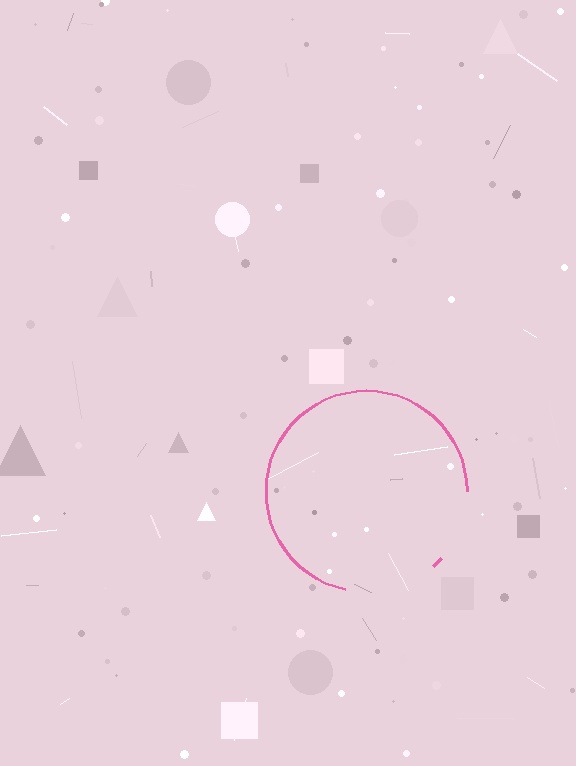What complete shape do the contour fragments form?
The contour fragments form a circle.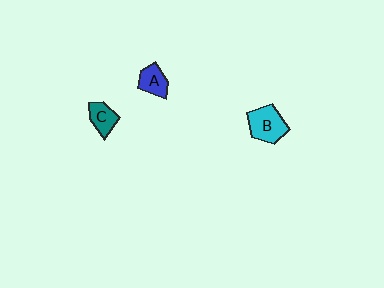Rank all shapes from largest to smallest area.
From largest to smallest: B (cyan), A (blue), C (teal).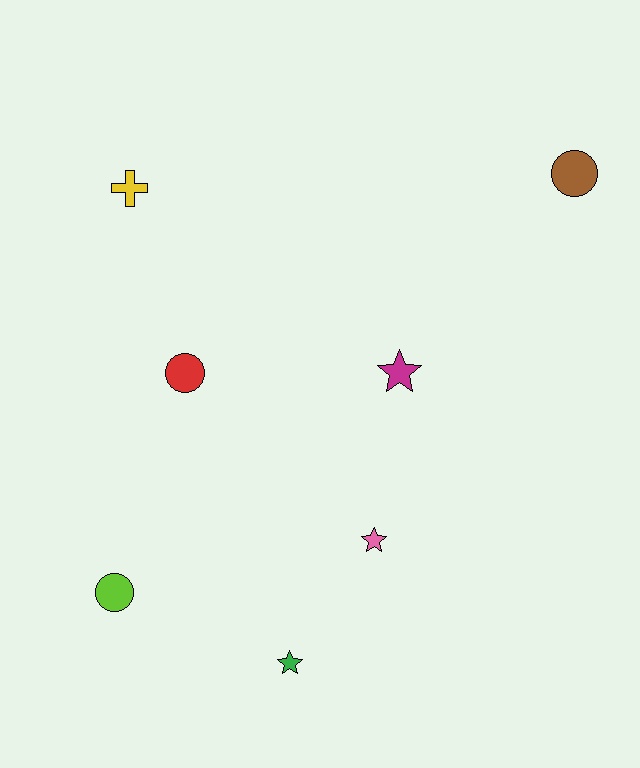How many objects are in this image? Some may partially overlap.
There are 7 objects.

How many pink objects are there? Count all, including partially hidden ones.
There is 1 pink object.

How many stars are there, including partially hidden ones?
There are 3 stars.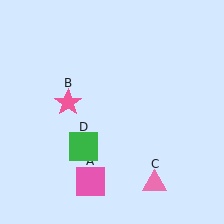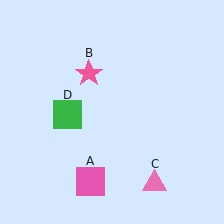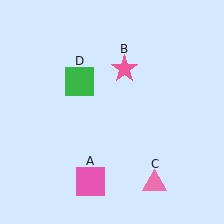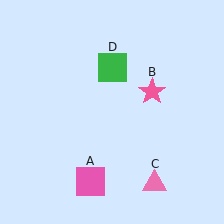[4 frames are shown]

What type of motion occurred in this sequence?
The pink star (object B), green square (object D) rotated clockwise around the center of the scene.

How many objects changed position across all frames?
2 objects changed position: pink star (object B), green square (object D).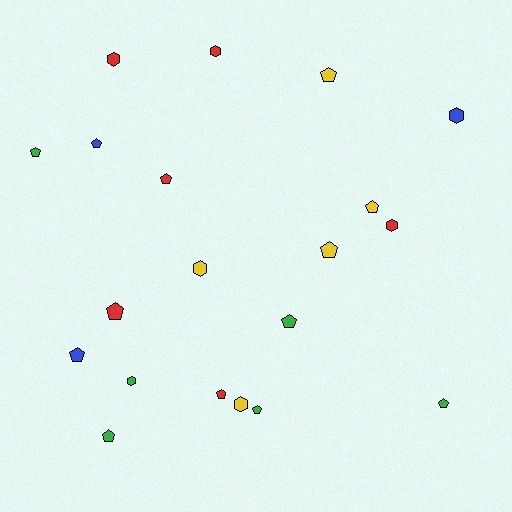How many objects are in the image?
There are 20 objects.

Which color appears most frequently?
Red, with 6 objects.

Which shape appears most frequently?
Pentagon, with 13 objects.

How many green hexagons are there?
There is 1 green hexagon.